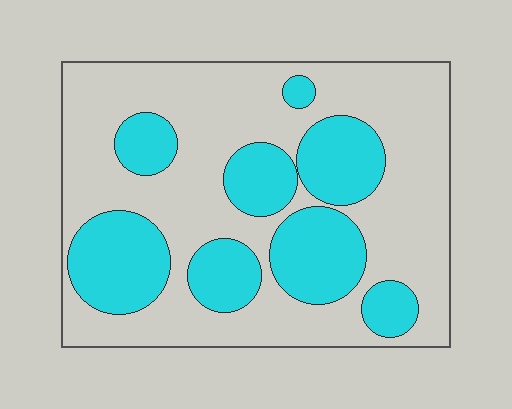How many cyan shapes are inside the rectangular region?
8.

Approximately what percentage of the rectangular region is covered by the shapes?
Approximately 35%.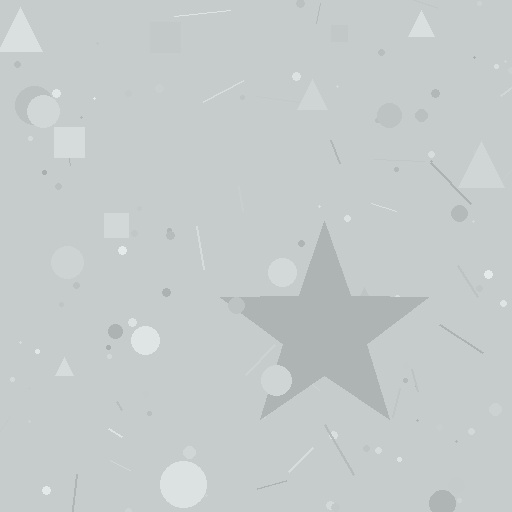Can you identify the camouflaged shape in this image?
The camouflaged shape is a star.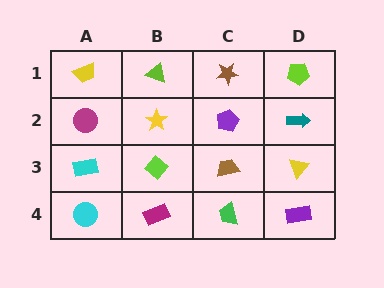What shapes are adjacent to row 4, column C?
A brown trapezoid (row 3, column C), a magenta rectangle (row 4, column B), a purple rectangle (row 4, column D).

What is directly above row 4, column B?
A lime diamond.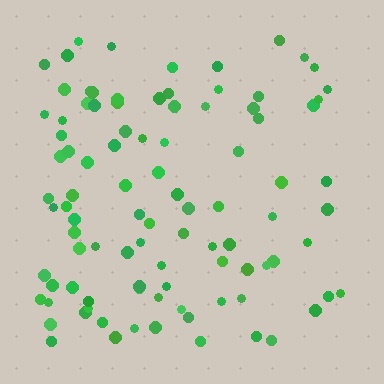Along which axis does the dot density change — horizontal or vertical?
Horizontal.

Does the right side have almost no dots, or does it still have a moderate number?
Still a moderate number, just noticeably fewer than the left.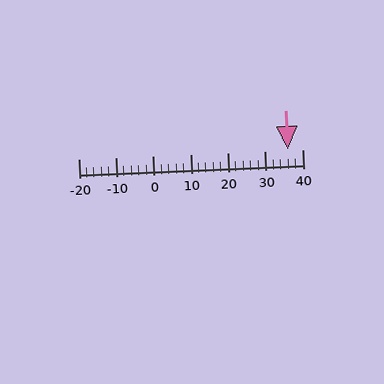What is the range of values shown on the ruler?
The ruler shows values from -20 to 40.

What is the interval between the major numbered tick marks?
The major tick marks are spaced 10 units apart.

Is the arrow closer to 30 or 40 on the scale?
The arrow is closer to 40.